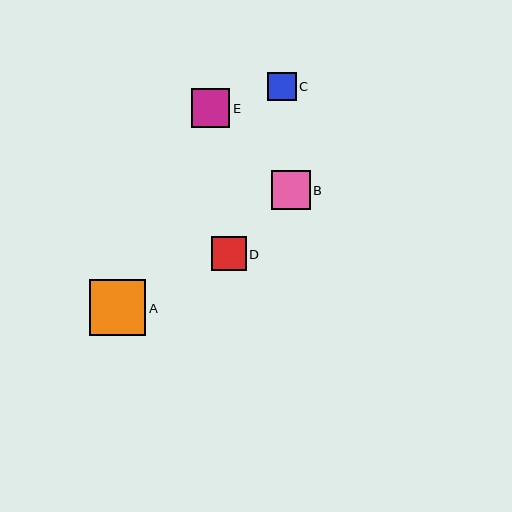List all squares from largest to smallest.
From largest to smallest: A, B, E, D, C.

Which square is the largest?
Square A is the largest with a size of approximately 56 pixels.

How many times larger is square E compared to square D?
Square E is approximately 1.1 times the size of square D.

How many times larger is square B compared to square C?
Square B is approximately 1.4 times the size of square C.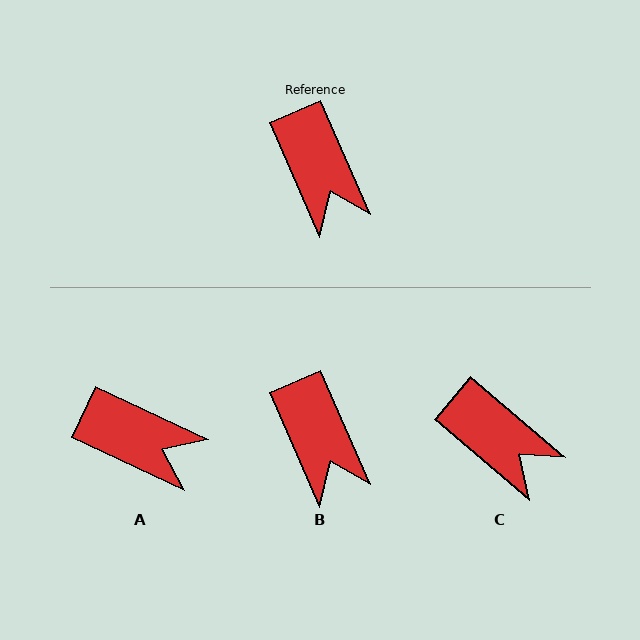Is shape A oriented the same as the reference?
No, it is off by about 41 degrees.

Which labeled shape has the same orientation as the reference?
B.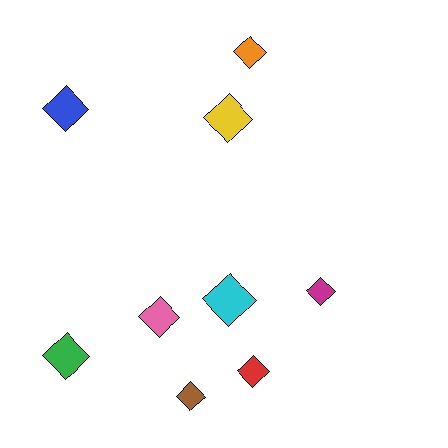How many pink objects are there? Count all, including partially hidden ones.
There is 1 pink object.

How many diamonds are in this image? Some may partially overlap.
There are 9 diamonds.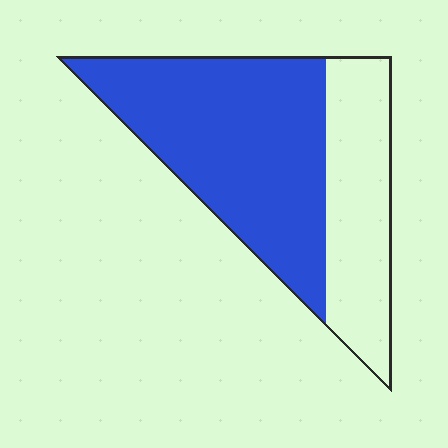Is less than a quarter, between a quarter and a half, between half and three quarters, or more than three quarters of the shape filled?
Between half and three quarters.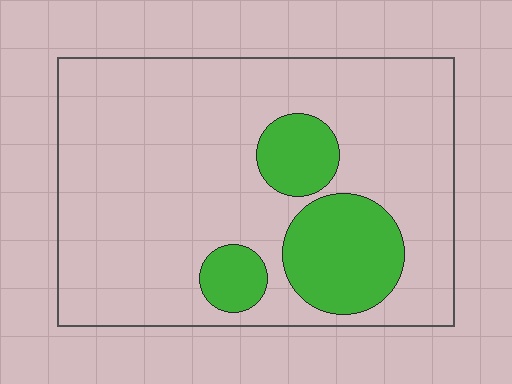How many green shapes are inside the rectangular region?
3.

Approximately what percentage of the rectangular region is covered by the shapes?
Approximately 20%.